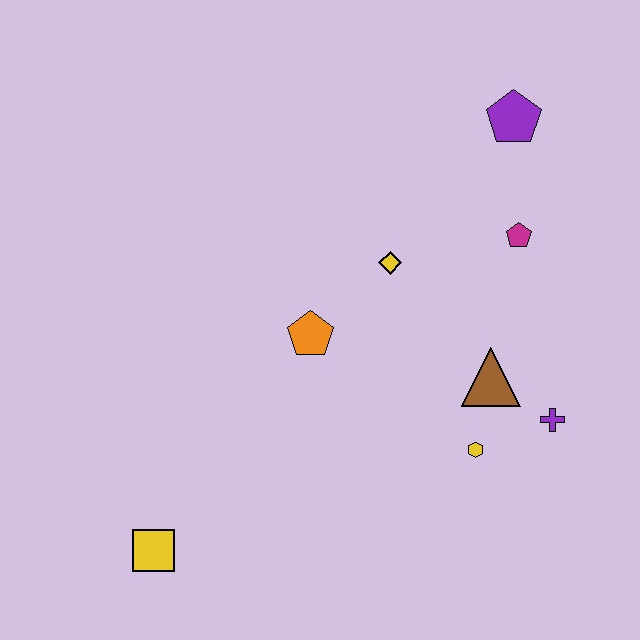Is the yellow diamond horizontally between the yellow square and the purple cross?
Yes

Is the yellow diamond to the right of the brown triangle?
No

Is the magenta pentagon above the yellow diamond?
Yes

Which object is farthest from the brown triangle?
The yellow square is farthest from the brown triangle.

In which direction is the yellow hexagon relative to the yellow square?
The yellow hexagon is to the right of the yellow square.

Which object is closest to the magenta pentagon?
The purple pentagon is closest to the magenta pentagon.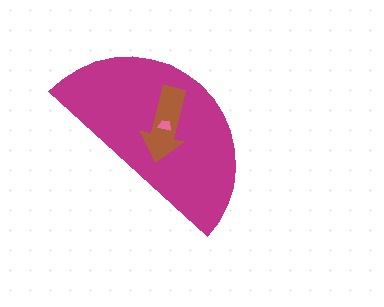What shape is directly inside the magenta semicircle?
The brown arrow.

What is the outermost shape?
The magenta semicircle.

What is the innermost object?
The pink trapezoid.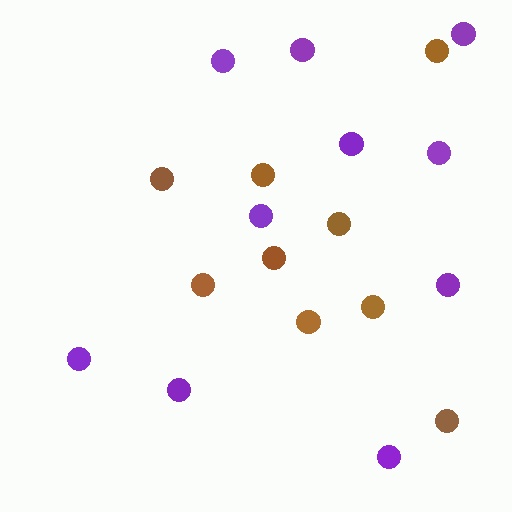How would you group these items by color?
There are 2 groups: one group of brown circles (9) and one group of purple circles (10).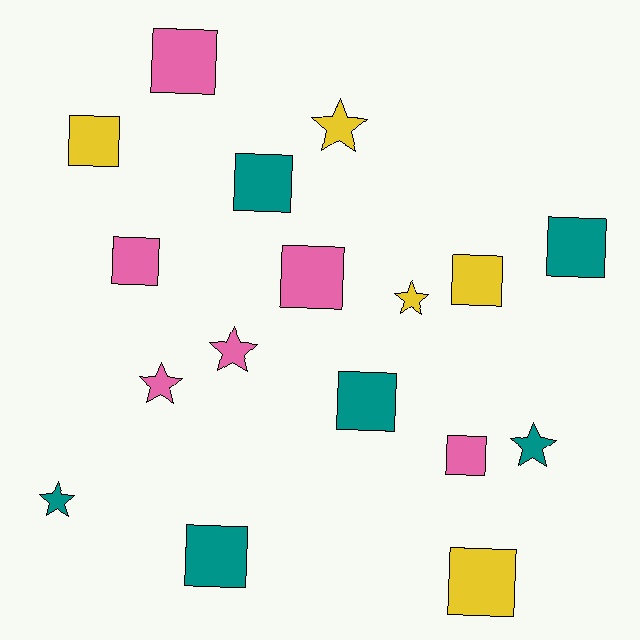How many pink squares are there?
There are 4 pink squares.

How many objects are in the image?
There are 17 objects.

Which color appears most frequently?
Pink, with 6 objects.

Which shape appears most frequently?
Square, with 11 objects.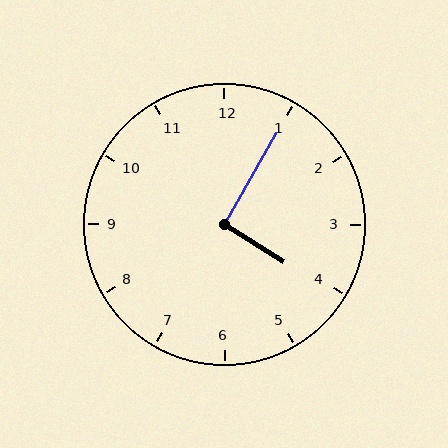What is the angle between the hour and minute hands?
Approximately 92 degrees.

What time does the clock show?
4:05.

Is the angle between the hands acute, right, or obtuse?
It is right.